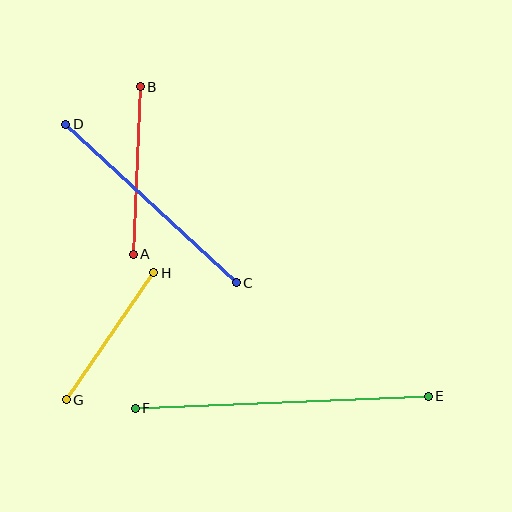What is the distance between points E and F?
The distance is approximately 293 pixels.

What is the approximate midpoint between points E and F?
The midpoint is at approximately (282, 402) pixels.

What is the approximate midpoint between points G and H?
The midpoint is at approximately (110, 336) pixels.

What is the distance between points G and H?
The distance is approximately 154 pixels.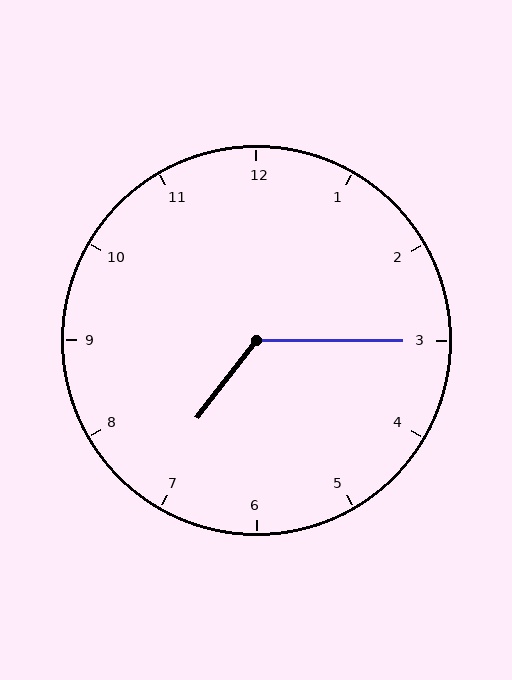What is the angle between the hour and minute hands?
Approximately 128 degrees.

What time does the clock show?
7:15.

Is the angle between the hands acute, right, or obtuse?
It is obtuse.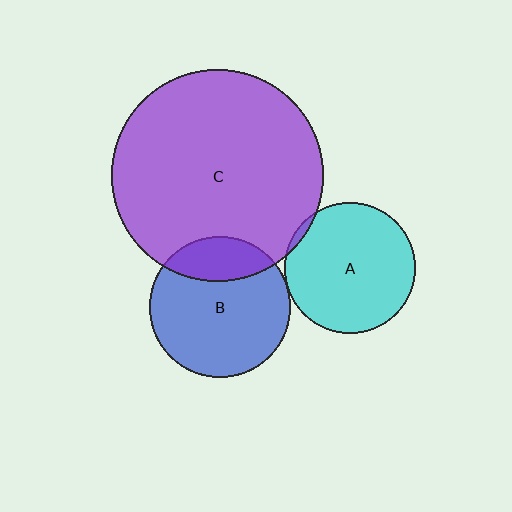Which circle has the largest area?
Circle C (purple).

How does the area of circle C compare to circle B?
Approximately 2.3 times.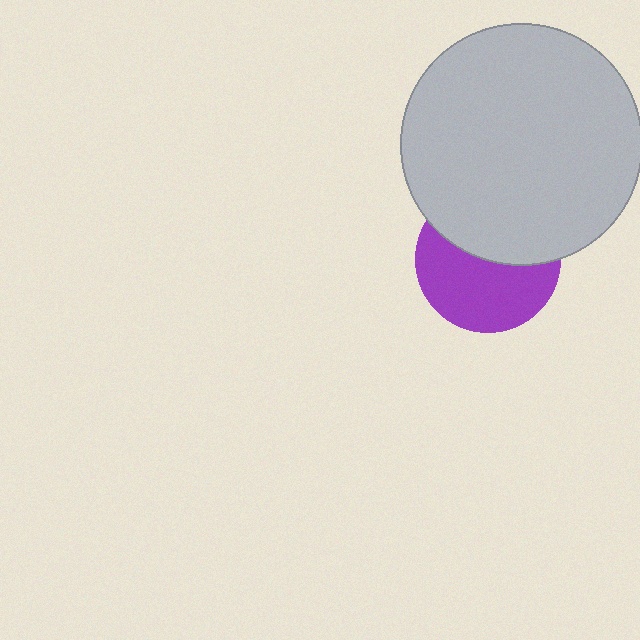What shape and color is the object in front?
The object in front is a light gray circle.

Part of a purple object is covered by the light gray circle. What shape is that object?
It is a circle.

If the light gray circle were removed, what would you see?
You would see the complete purple circle.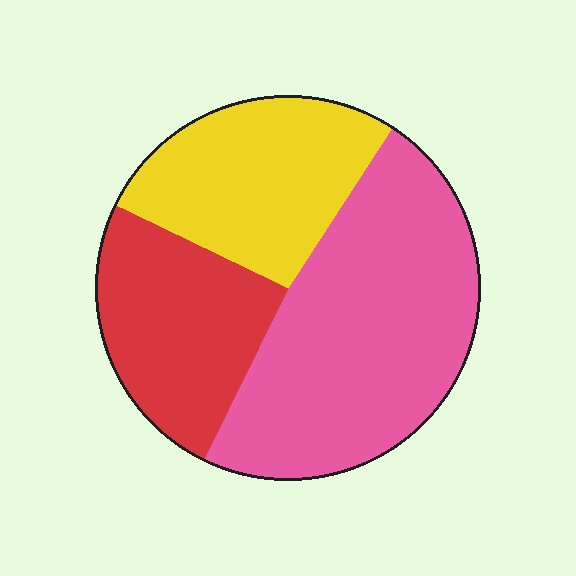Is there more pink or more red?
Pink.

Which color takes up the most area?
Pink, at roughly 50%.